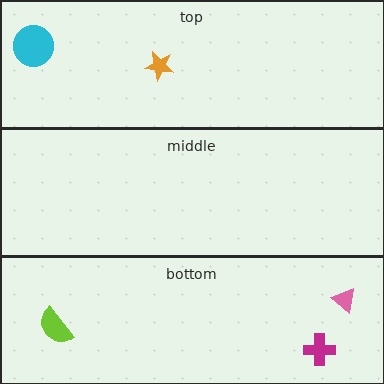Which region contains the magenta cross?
The bottom region.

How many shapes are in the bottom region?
3.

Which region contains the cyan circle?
The top region.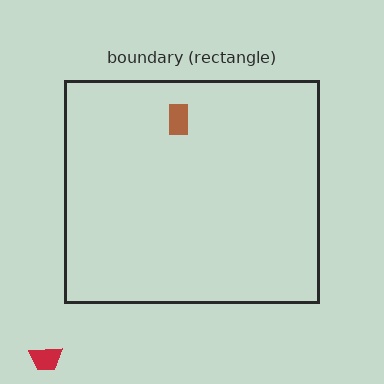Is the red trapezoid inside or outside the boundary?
Outside.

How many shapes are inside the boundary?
1 inside, 1 outside.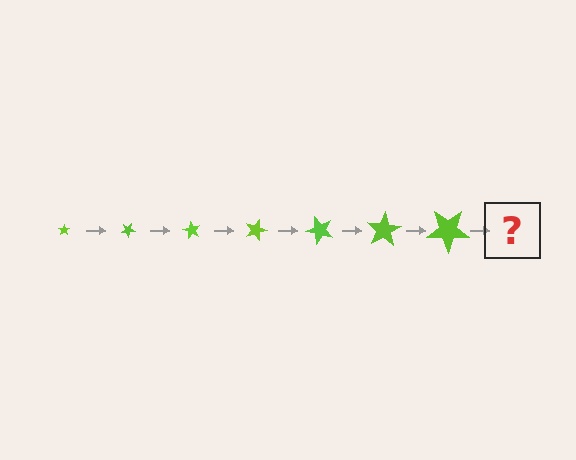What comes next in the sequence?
The next element should be a star, larger than the previous one and rotated 210 degrees from the start.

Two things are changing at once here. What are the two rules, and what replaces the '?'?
The two rules are that the star grows larger each step and it rotates 30 degrees each step. The '?' should be a star, larger than the previous one and rotated 210 degrees from the start.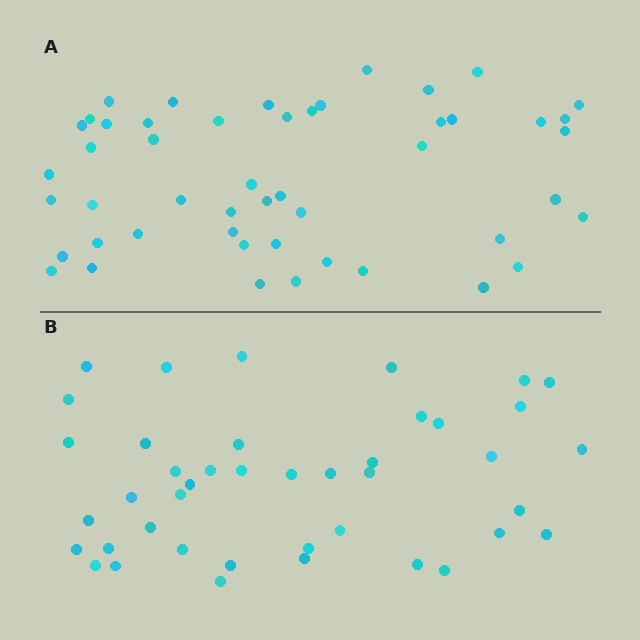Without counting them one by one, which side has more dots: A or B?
Region A (the top region) has more dots.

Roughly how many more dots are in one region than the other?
Region A has roughly 8 or so more dots than region B.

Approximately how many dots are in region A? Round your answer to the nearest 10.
About 50 dots. (The exact count is 49, which rounds to 50.)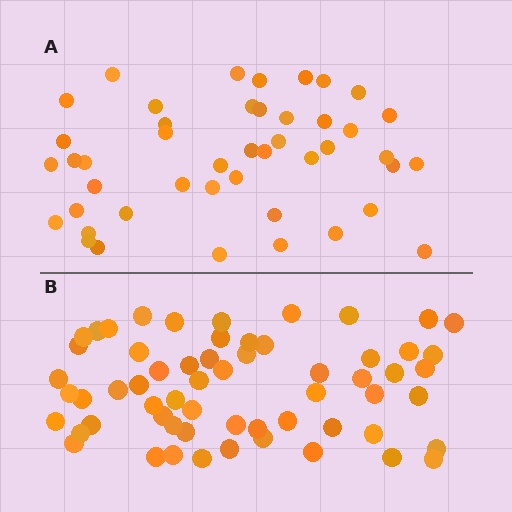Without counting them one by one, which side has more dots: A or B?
Region B (the bottom region) has more dots.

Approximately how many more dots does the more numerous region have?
Region B has approximately 15 more dots than region A.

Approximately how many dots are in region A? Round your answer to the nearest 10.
About 40 dots. (The exact count is 45, which rounds to 40.)